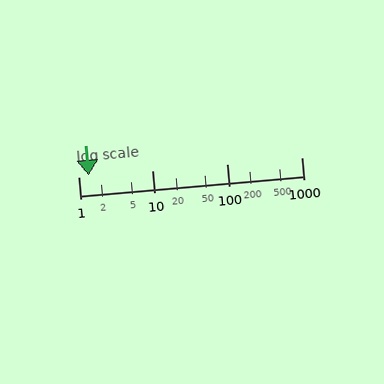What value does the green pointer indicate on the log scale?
The pointer indicates approximately 1.4.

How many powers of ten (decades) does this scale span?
The scale spans 3 decades, from 1 to 1000.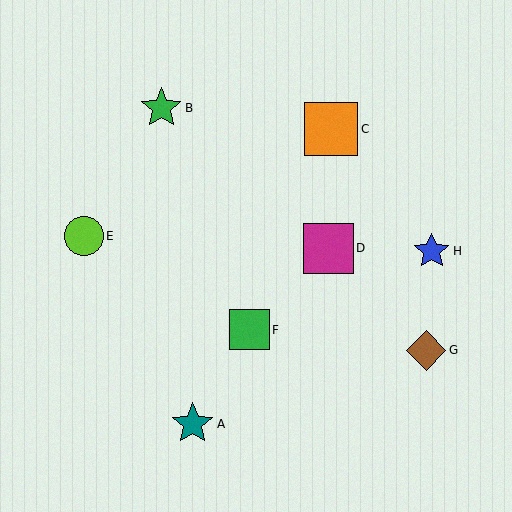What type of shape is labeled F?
Shape F is a green square.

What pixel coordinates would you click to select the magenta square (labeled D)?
Click at (328, 248) to select the magenta square D.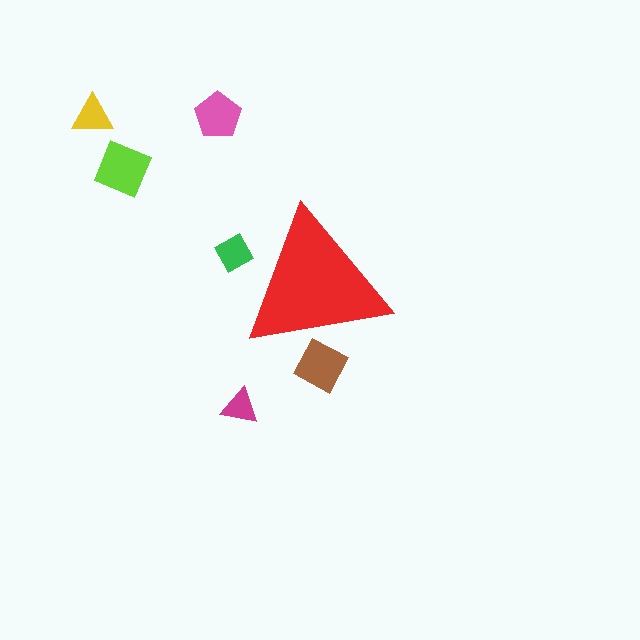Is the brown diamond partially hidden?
Yes, the brown diamond is partially hidden behind the red triangle.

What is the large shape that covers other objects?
A red triangle.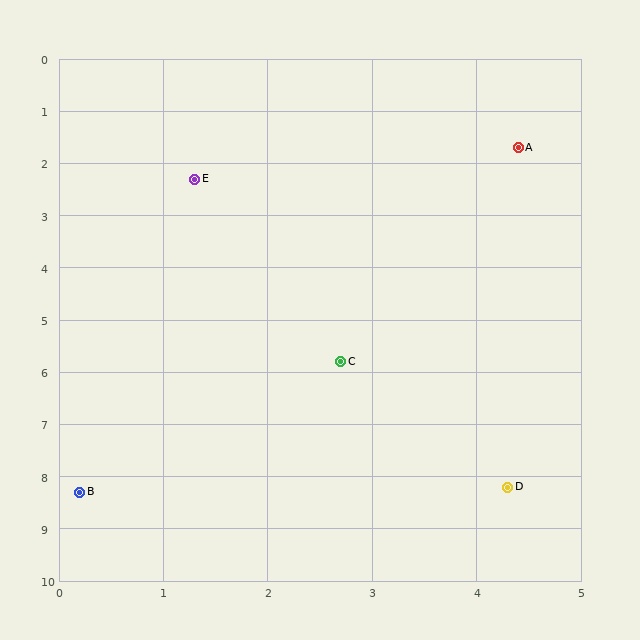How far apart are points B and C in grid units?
Points B and C are about 3.5 grid units apart.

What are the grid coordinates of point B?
Point B is at approximately (0.2, 8.3).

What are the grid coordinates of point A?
Point A is at approximately (4.4, 1.7).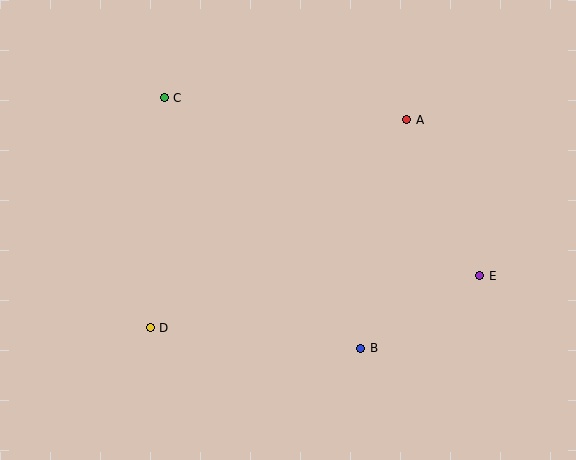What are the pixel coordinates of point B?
Point B is at (361, 348).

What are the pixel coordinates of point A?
Point A is at (407, 120).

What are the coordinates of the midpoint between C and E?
The midpoint between C and E is at (322, 187).